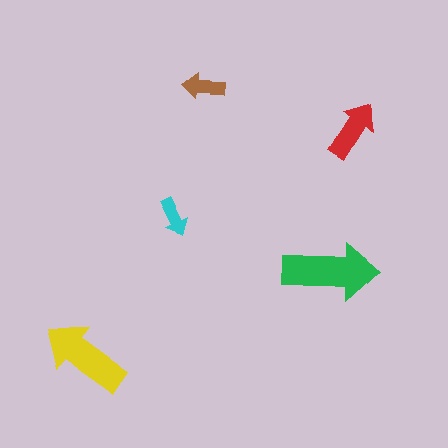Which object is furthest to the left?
The yellow arrow is leftmost.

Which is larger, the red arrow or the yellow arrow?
The yellow one.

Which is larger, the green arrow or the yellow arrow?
The green one.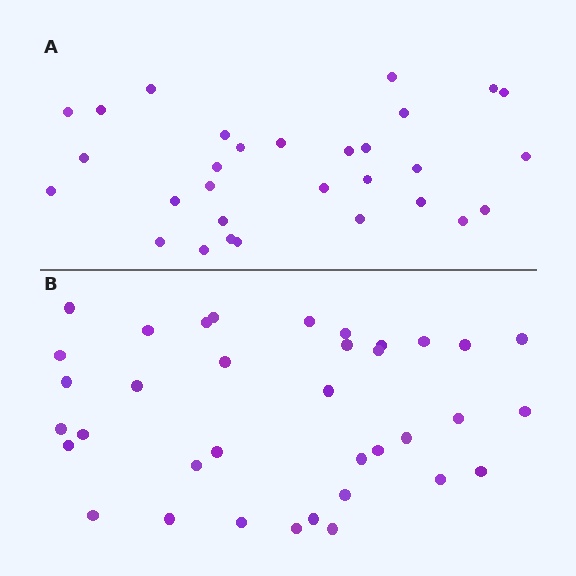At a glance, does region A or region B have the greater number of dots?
Region B (the bottom region) has more dots.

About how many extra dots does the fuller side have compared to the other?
Region B has about 6 more dots than region A.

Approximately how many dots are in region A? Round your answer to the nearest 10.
About 30 dots.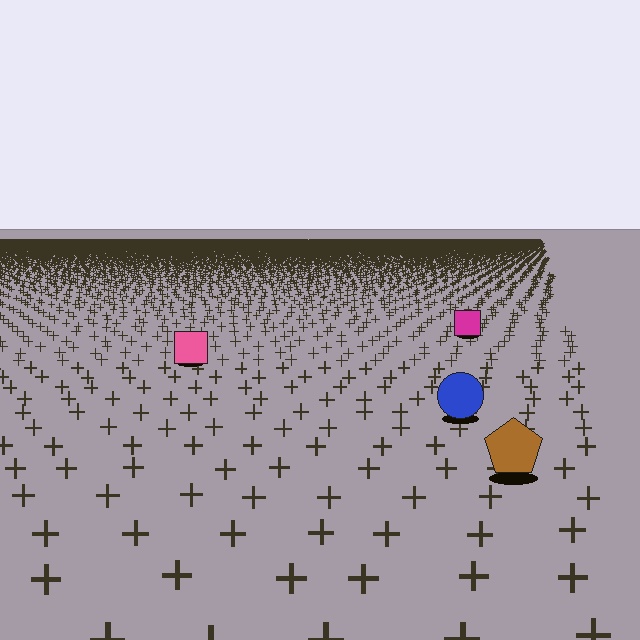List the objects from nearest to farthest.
From nearest to farthest: the brown pentagon, the blue circle, the pink square, the magenta square.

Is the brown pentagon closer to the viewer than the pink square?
Yes. The brown pentagon is closer — you can tell from the texture gradient: the ground texture is coarser near it.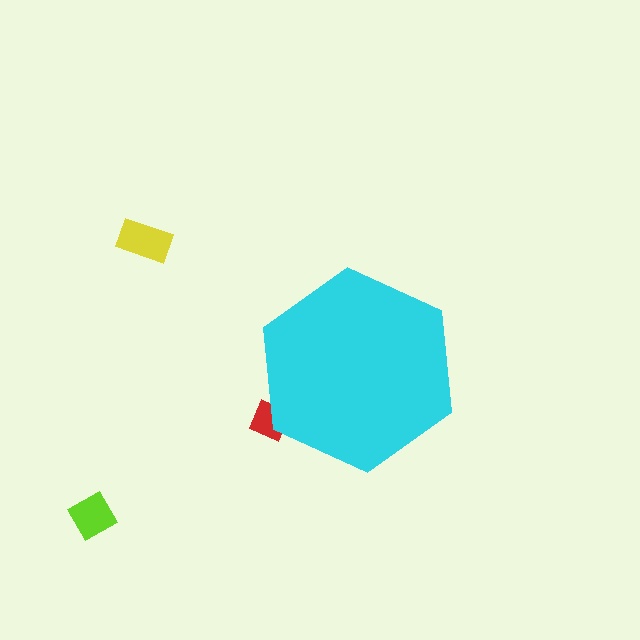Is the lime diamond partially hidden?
No, the lime diamond is fully visible.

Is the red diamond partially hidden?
Yes, the red diamond is partially hidden behind the cyan hexagon.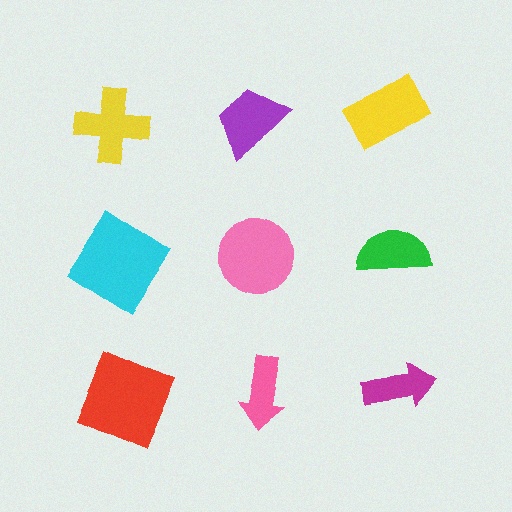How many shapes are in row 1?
3 shapes.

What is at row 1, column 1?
A yellow cross.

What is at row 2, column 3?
A green semicircle.